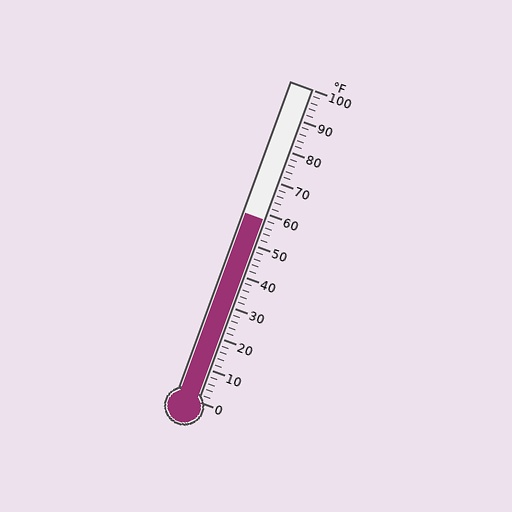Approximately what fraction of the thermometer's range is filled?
The thermometer is filled to approximately 60% of its range.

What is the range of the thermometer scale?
The thermometer scale ranges from 0°F to 100°F.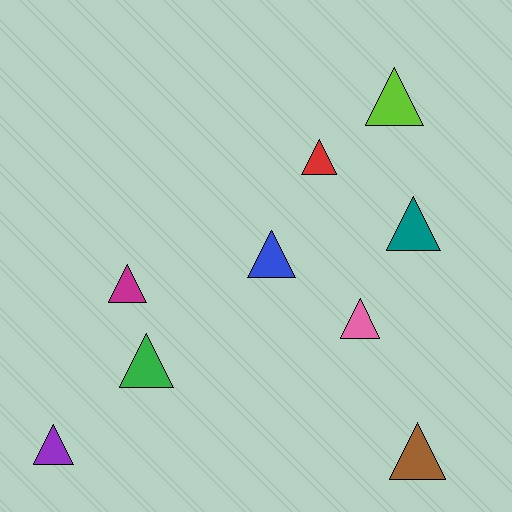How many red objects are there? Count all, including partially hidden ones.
There is 1 red object.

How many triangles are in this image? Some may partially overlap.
There are 9 triangles.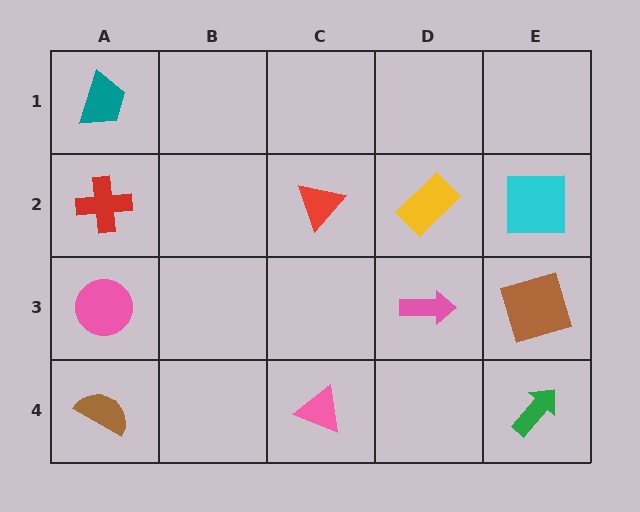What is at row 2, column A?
A red cross.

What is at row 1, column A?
A teal trapezoid.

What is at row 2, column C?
A red triangle.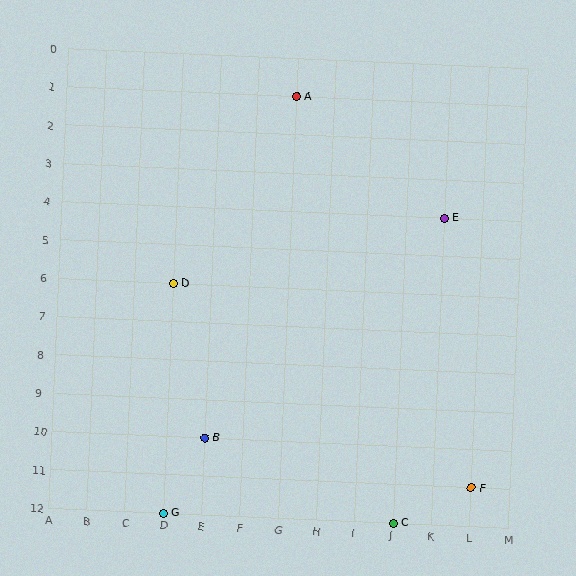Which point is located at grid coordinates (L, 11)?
Point F is at (L, 11).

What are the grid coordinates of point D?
Point D is at grid coordinates (D, 6).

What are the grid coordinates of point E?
Point E is at grid coordinates (K, 4).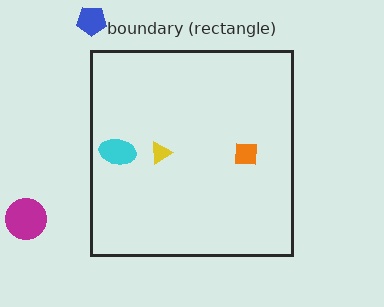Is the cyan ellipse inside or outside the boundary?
Inside.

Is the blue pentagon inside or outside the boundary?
Outside.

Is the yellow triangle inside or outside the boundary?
Inside.